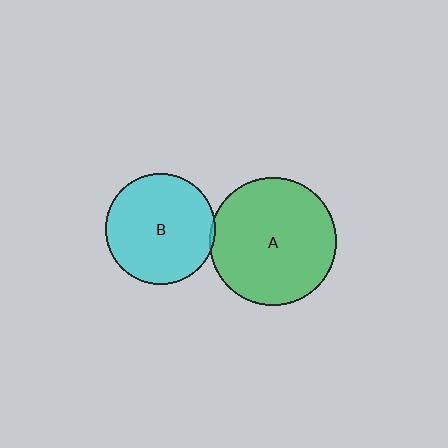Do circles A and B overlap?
Yes.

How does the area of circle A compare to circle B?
Approximately 1.3 times.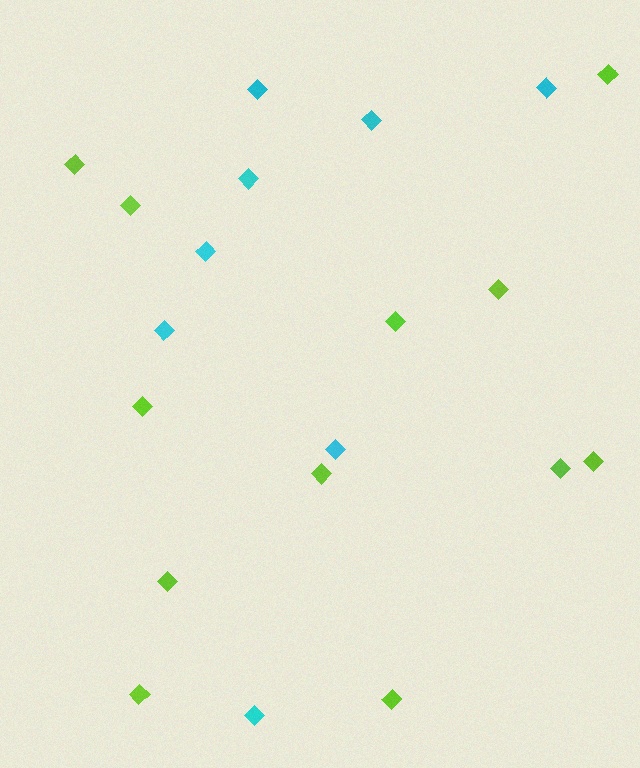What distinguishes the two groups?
There are 2 groups: one group of lime diamonds (12) and one group of cyan diamonds (8).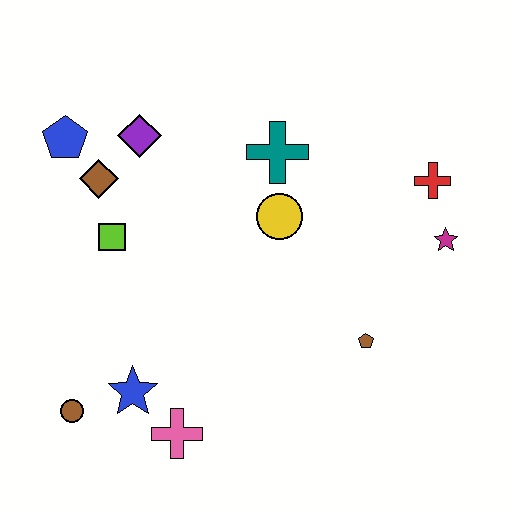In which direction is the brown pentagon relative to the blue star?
The brown pentagon is to the right of the blue star.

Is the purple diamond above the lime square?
Yes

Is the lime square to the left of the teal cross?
Yes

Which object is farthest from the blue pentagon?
The magenta star is farthest from the blue pentagon.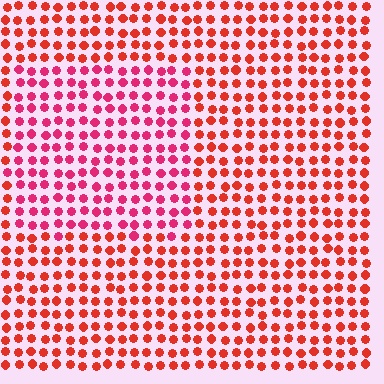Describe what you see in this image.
The image is filled with small red elements in a uniform arrangement. A rectangle-shaped region is visible where the elements are tinted to a slightly different hue, forming a subtle color boundary.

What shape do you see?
I see a rectangle.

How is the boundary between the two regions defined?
The boundary is defined purely by a slight shift in hue (about 28 degrees). Spacing, size, and orientation are identical on both sides.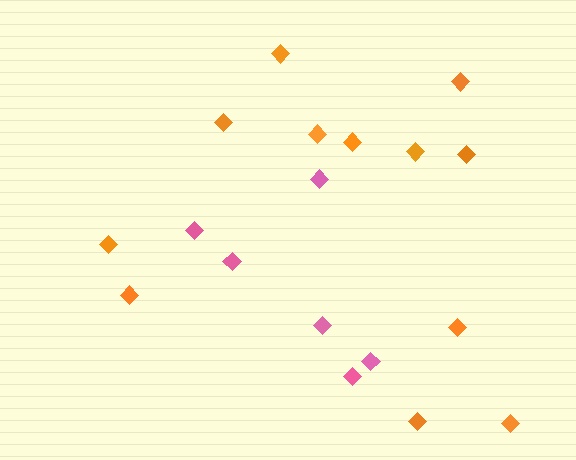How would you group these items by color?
There are 2 groups: one group of orange diamonds (12) and one group of pink diamonds (6).